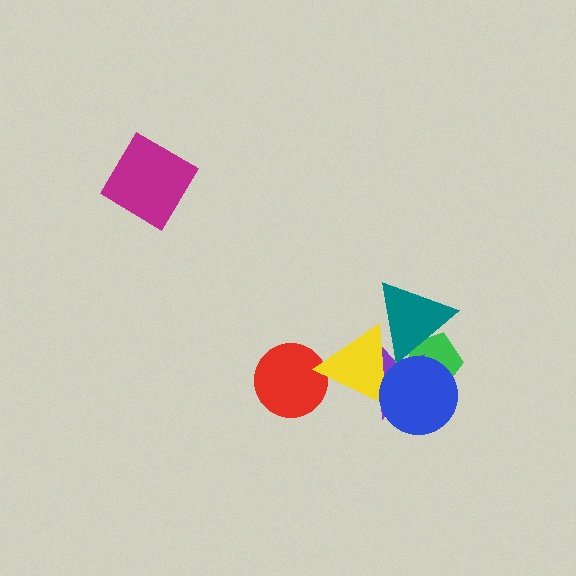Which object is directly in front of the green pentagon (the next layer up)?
The purple star is directly in front of the green pentagon.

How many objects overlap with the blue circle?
4 objects overlap with the blue circle.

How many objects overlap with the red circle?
1 object overlaps with the red circle.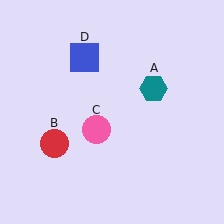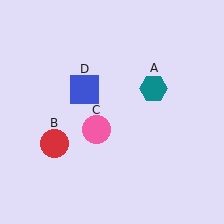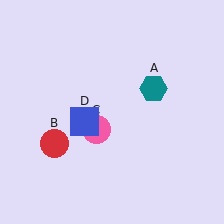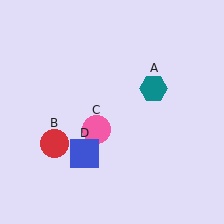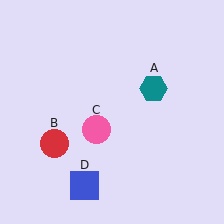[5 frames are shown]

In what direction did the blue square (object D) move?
The blue square (object D) moved down.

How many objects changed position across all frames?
1 object changed position: blue square (object D).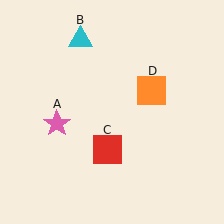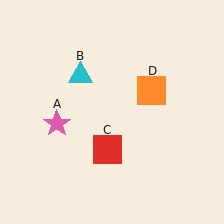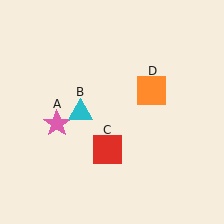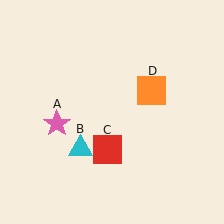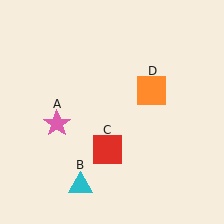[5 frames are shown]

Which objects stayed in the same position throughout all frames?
Pink star (object A) and red square (object C) and orange square (object D) remained stationary.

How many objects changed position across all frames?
1 object changed position: cyan triangle (object B).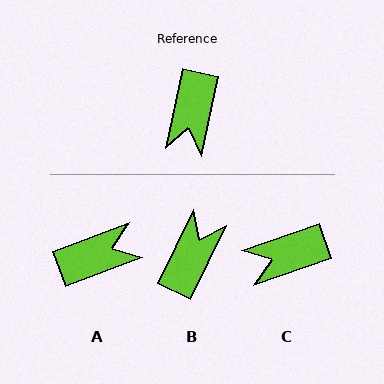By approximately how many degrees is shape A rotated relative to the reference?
Approximately 122 degrees counter-clockwise.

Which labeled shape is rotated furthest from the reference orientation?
B, about 166 degrees away.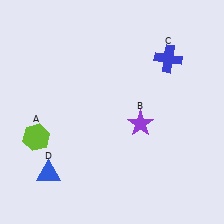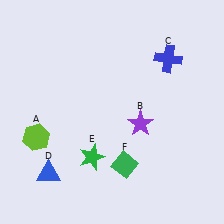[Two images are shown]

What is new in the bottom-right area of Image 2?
A green diamond (F) was added in the bottom-right area of Image 2.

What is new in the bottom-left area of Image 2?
A green star (E) was added in the bottom-left area of Image 2.